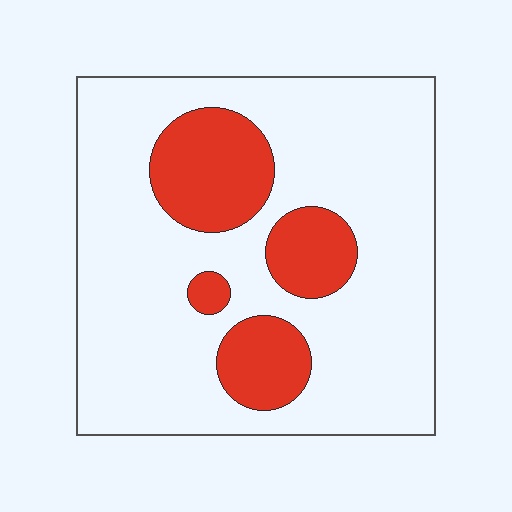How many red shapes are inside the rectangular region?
4.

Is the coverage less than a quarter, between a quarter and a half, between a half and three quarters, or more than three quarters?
Less than a quarter.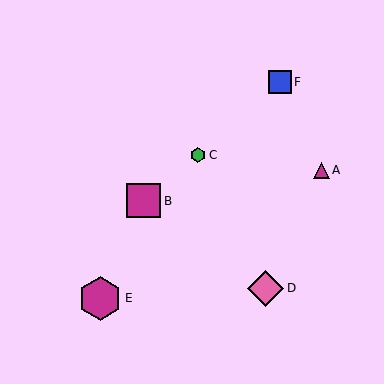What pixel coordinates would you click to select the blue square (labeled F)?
Click at (280, 82) to select the blue square F.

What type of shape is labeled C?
Shape C is a green hexagon.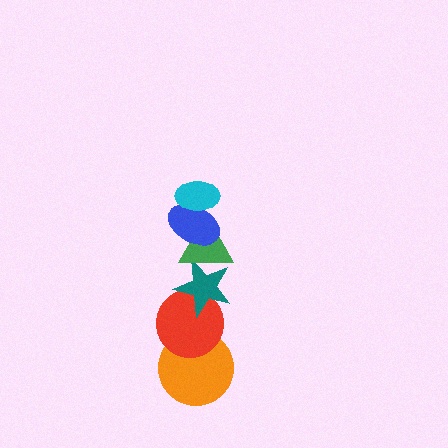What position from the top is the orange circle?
The orange circle is 6th from the top.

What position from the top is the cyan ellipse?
The cyan ellipse is 1st from the top.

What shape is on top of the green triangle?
The blue ellipse is on top of the green triangle.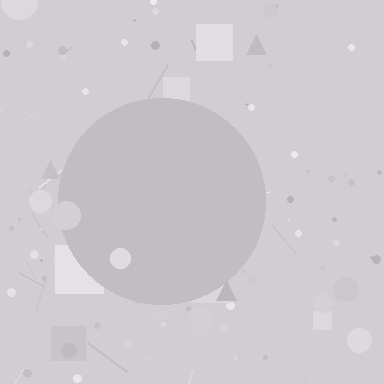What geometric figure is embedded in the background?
A circle is embedded in the background.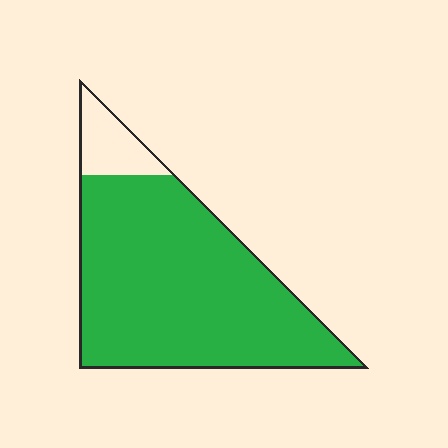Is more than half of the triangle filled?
Yes.